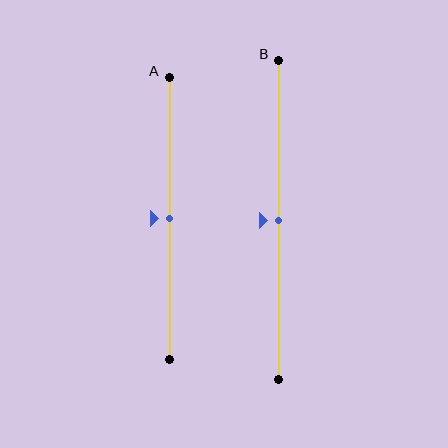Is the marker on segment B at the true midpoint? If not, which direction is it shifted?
Yes, the marker on segment B is at the true midpoint.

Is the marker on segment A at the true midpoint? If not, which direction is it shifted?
Yes, the marker on segment A is at the true midpoint.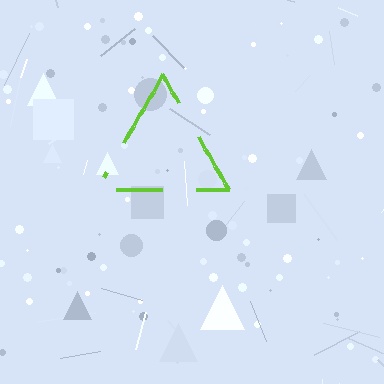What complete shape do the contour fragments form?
The contour fragments form a triangle.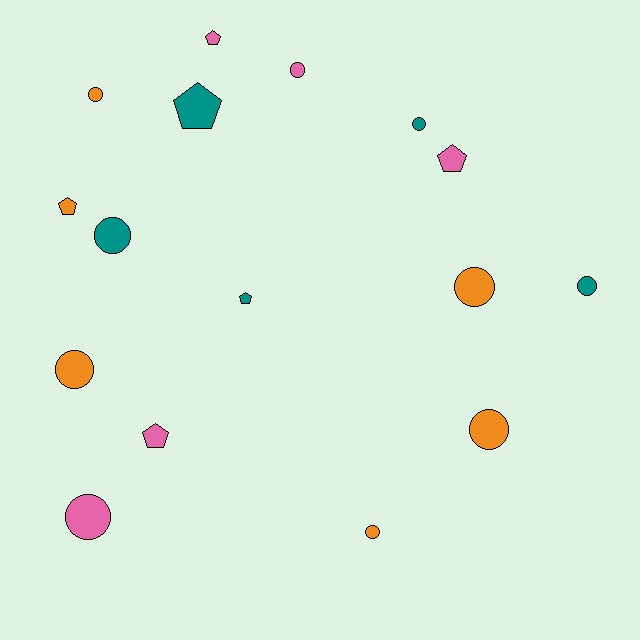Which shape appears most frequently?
Circle, with 10 objects.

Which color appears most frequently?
Orange, with 6 objects.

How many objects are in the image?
There are 16 objects.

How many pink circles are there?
There are 2 pink circles.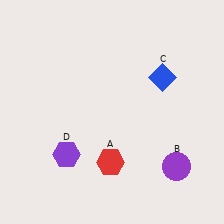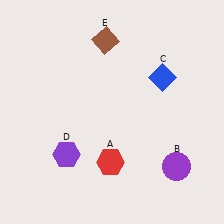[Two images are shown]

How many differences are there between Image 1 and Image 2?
There is 1 difference between the two images.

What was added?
A brown diamond (E) was added in Image 2.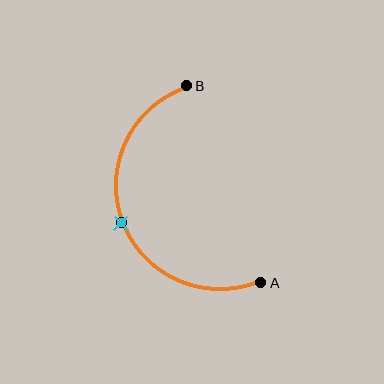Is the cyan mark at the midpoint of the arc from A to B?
Yes. The cyan mark lies on the arc at equal arc-length from both A and B — it is the arc midpoint.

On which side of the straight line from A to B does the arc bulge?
The arc bulges to the left of the straight line connecting A and B.